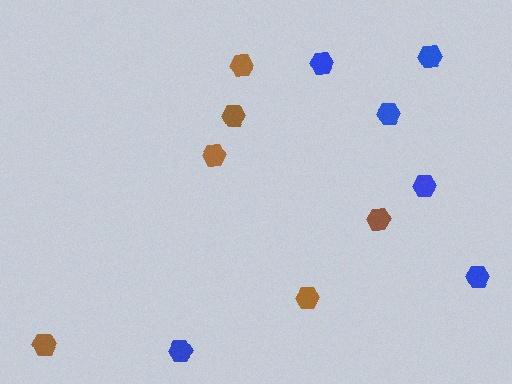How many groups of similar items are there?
There are 2 groups: one group of blue hexagons (6) and one group of brown hexagons (6).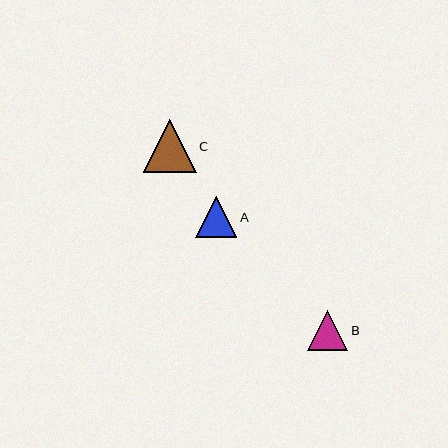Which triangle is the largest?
Triangle C is the largest with a size of approximately 53 pixels.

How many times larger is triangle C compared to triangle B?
Triangle C is approximately 1.3 times the size of triangle B.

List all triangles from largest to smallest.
From largest to smallest: C, A, B.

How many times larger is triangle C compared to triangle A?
Triangle C is approximately 1.3 times the size of triangle A.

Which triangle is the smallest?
Triangle B is the smallest with a size of approximately 40 pixels.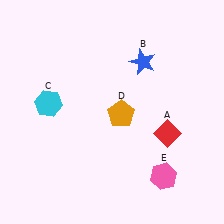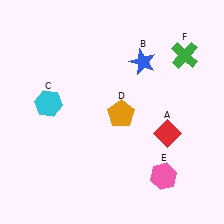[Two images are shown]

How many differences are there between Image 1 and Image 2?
There is 1 difference between the two images.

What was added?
A green cross (F) was added in Image 2.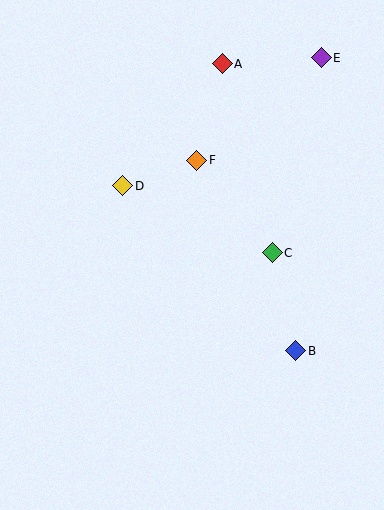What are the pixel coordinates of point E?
Point E is at (321, 58).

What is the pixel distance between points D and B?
The distance between D and B is 239 pixels.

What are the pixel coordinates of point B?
Point B is at (296, 351).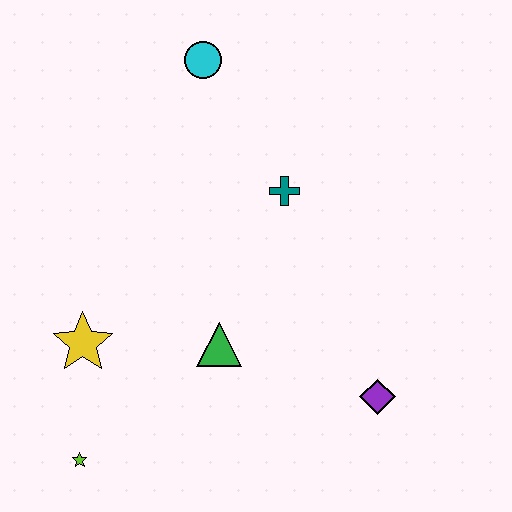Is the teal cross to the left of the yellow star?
No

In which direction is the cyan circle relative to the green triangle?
The cyan circle is above the green triangle.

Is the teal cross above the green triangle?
Yes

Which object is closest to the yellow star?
The lime star is closest to the yellow star.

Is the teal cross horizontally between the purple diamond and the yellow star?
Yes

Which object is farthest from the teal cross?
The lime star is farthest from the teal cross.